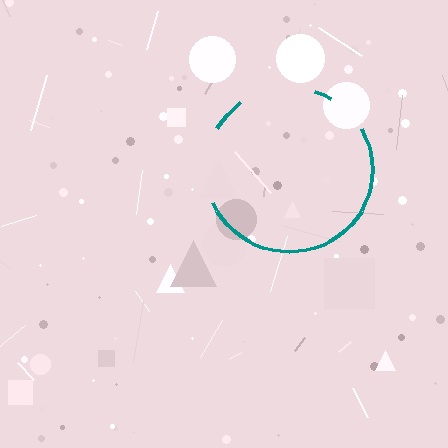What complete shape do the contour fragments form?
The contour fragments form a circle.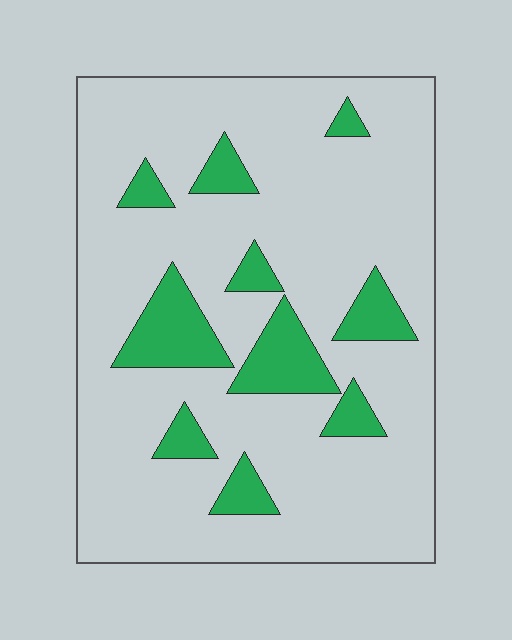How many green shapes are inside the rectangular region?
10.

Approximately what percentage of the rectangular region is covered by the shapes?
Approximately 15%.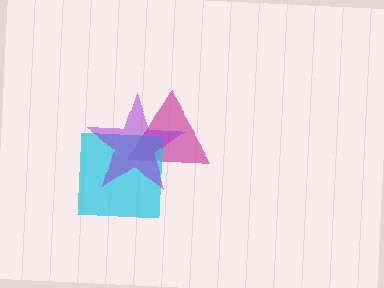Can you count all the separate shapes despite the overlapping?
Yes, there are 3 separate shapes.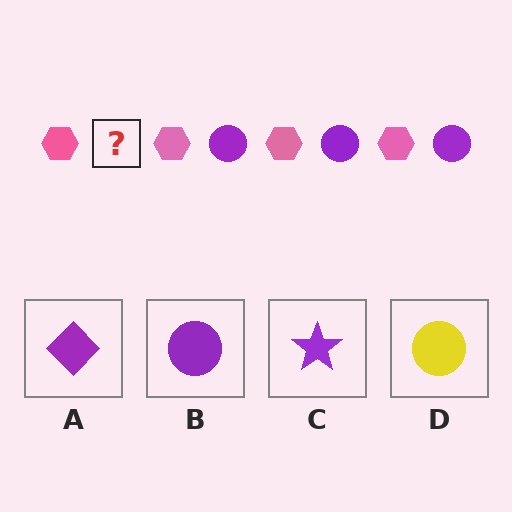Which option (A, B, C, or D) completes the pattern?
B.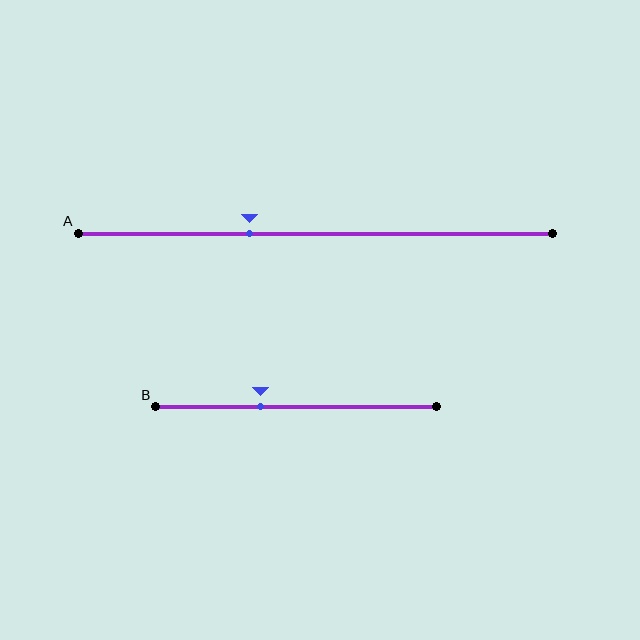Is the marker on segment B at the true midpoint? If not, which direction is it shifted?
No, the marker on segment B is shifted to the left by about 13% of the segment length.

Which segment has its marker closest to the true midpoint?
Segment B has its marker closest to the true midpoint.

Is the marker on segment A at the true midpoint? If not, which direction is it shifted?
No, the marker on segment A is shifted to the left by about 14% of the segment length.